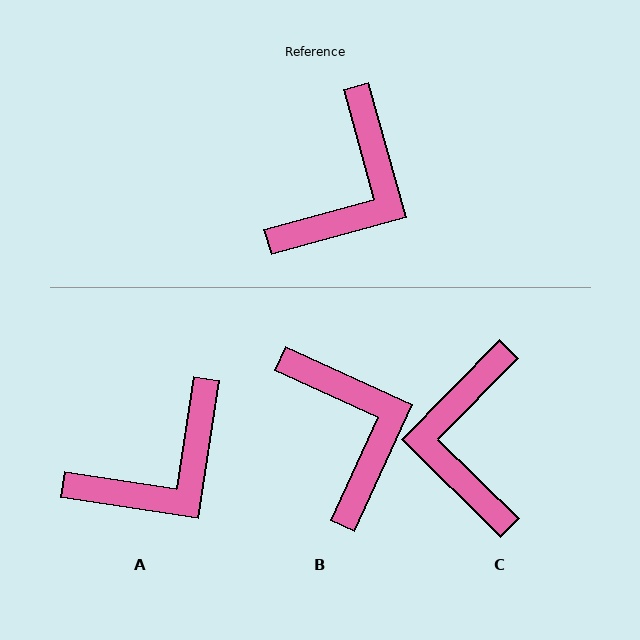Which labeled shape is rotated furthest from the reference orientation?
C, about 150 degrees away.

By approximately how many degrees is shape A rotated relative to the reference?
Approximately 24 degrees clockwise.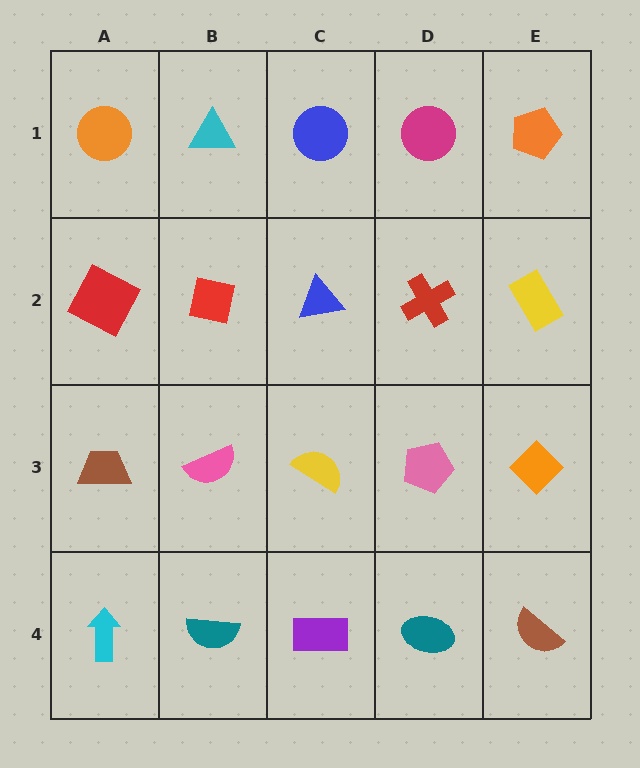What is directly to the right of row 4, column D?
A brown semicircle.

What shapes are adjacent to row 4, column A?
A brown trapezoid (row 3, column A), a teal semicircle (row 4, column B).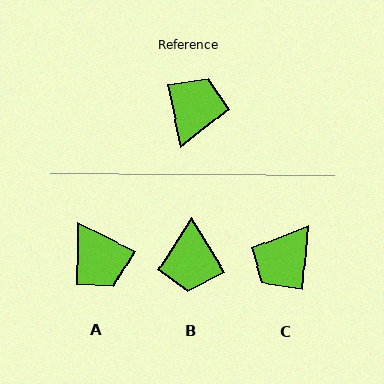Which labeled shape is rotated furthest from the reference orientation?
C, about 163 degrees away.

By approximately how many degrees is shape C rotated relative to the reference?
Approximately 163 degrees counter-clockwise.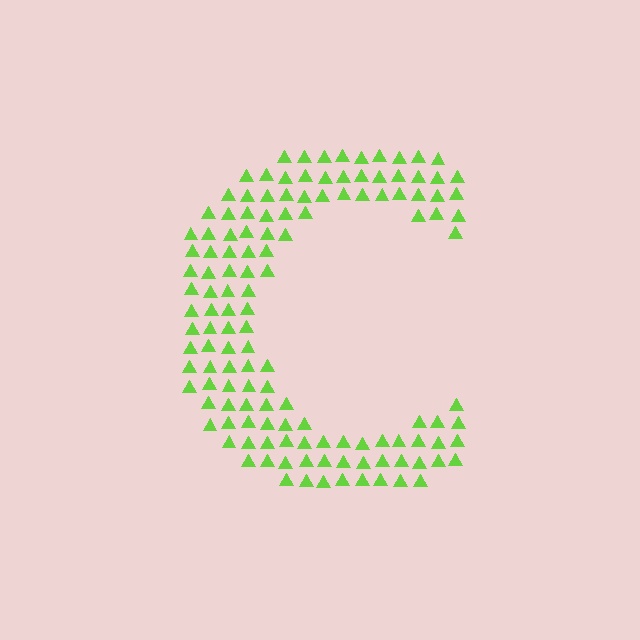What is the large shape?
The large shape is the letter C.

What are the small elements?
The small elements are triangles.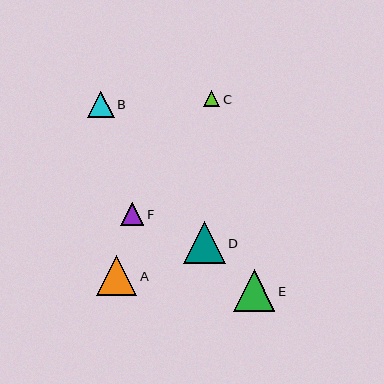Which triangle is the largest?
Triangle D is the largest with a size of approximately 42 pixels.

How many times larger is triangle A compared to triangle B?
Triangle A is approximately 1.5 times the size of triangle B.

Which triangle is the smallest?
Triangle C is the smallest with a size of approximately 16 pixels.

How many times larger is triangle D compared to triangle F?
Triangle D is approximately 1.8 times the size of triangle F.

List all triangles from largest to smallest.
From largest to smallest: D, E, A, B, F, C.